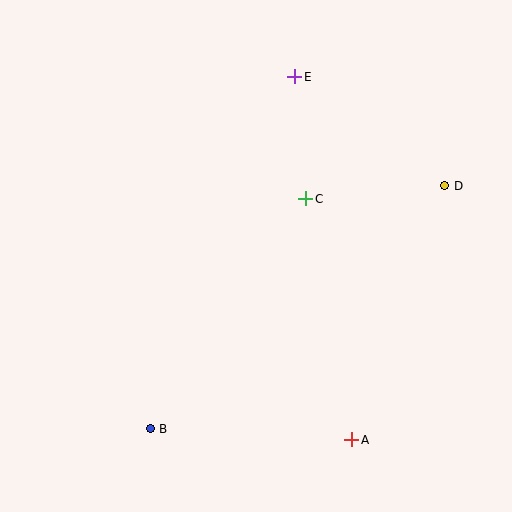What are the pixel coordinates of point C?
Point C is at (306, 199).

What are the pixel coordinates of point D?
Point D is at (445, 186).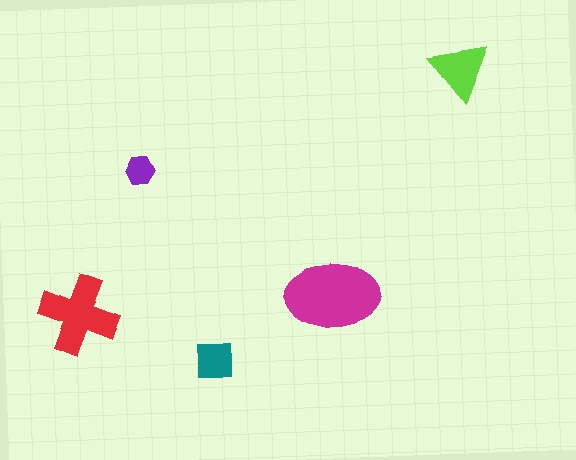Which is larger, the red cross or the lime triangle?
The red cross.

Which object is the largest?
The magenta ellipse.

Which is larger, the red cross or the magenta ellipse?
The magenta ellipse.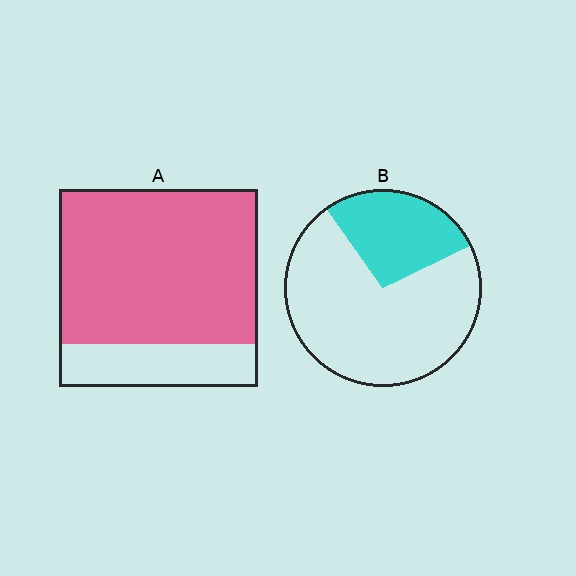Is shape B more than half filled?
No.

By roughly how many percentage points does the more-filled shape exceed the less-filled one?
By roughly 50 percentage points (A over B).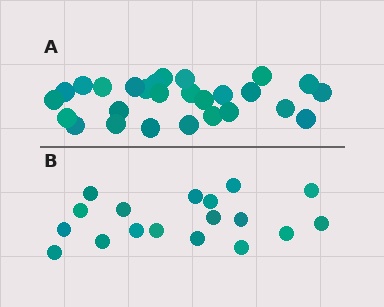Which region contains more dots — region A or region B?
Region A (the top region) has more dots.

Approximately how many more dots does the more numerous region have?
Region A has roughly 8 or so more dots than region B.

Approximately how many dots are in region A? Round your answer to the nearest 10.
About 30 dots. (The exact count is 27, which rounds to 30.)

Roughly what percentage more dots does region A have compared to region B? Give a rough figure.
About 50% more.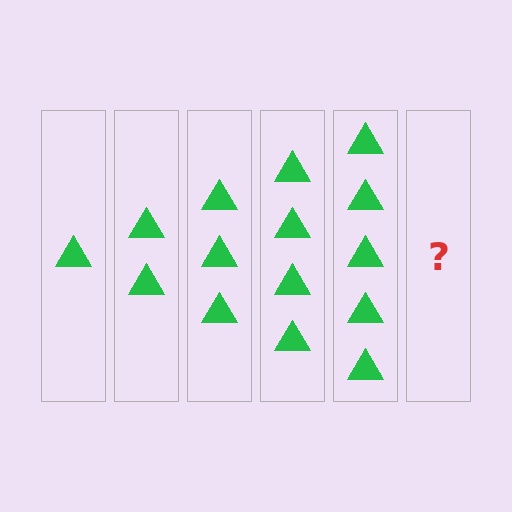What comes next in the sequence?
The next element should be 6 triangles.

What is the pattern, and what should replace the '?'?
The pattern is that each step adds one more triangle. The '?' should be 6 triangles.